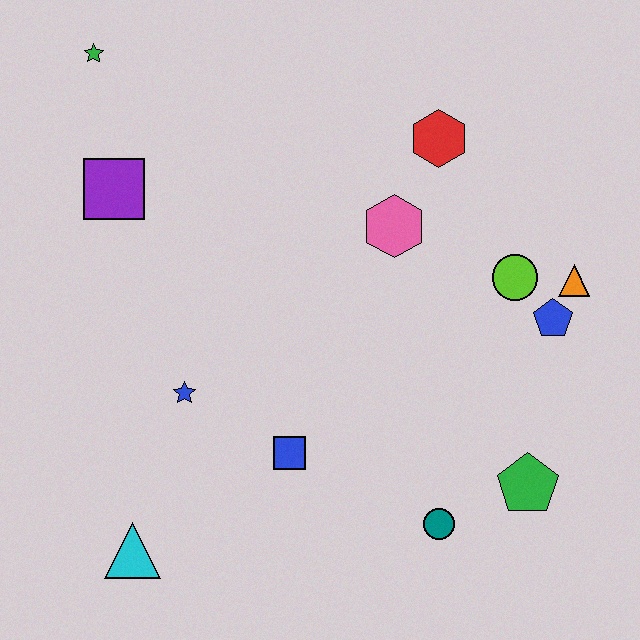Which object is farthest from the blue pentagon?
The green star is farthest from the blue pentagon.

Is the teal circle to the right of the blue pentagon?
No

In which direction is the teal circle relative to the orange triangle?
The teal circle is below the orange triangle.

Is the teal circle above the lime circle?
No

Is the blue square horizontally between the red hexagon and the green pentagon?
No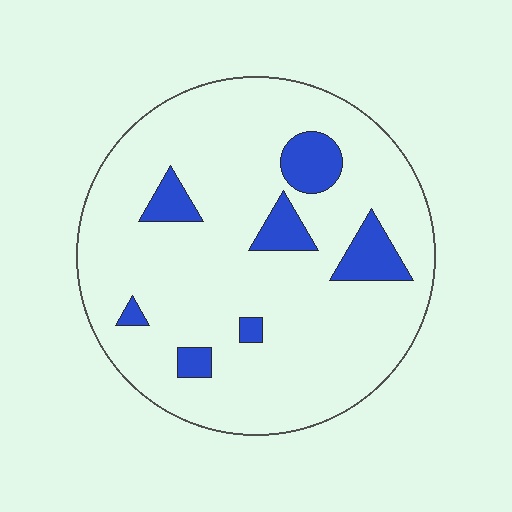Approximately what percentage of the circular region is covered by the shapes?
Approximately 10%.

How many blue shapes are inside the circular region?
7.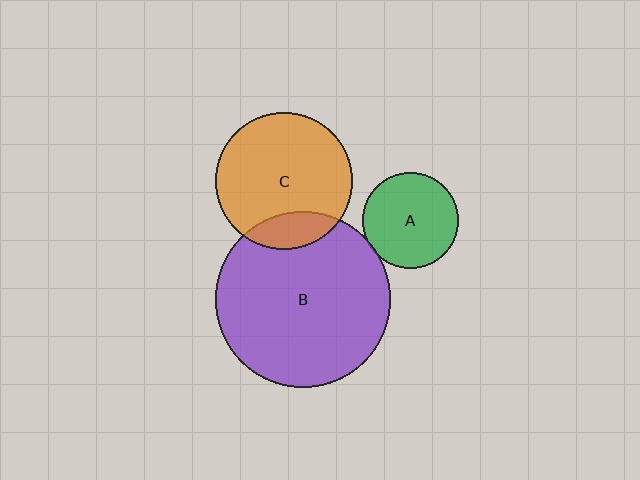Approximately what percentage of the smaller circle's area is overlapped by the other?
Approximately 5%.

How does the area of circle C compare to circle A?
Approximately 2.0 times.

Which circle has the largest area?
Circle B (purple).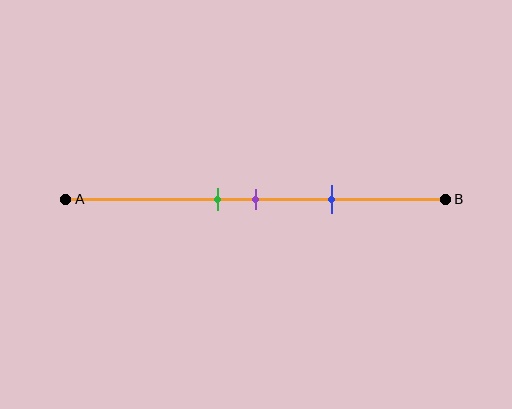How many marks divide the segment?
There are 3 marks dividing the segment.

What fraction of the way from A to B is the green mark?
The green mark is approximately 40% (0.4) of the way from A to B.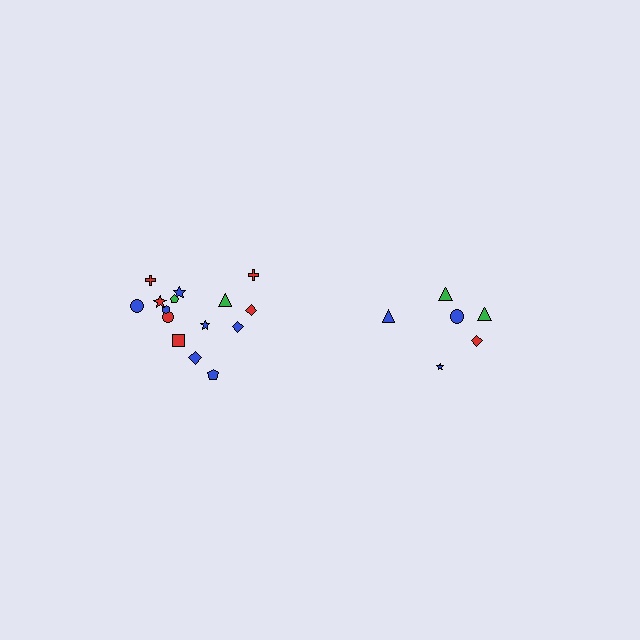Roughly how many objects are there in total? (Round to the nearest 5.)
Roughly 20 objects in total.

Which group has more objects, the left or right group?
The left group.